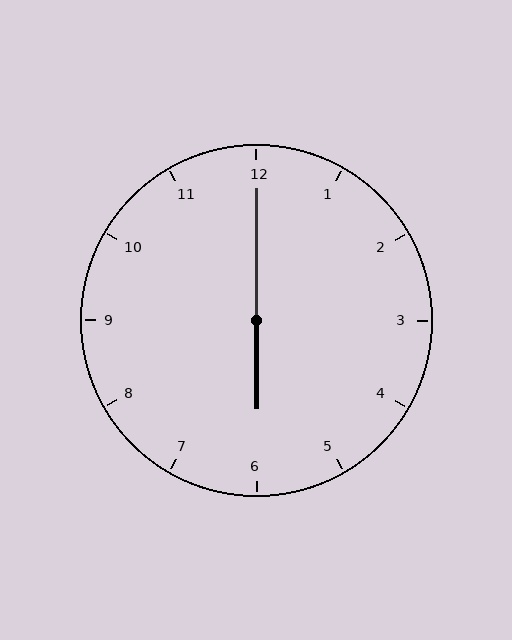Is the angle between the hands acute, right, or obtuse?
It is obtuse.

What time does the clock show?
6:00.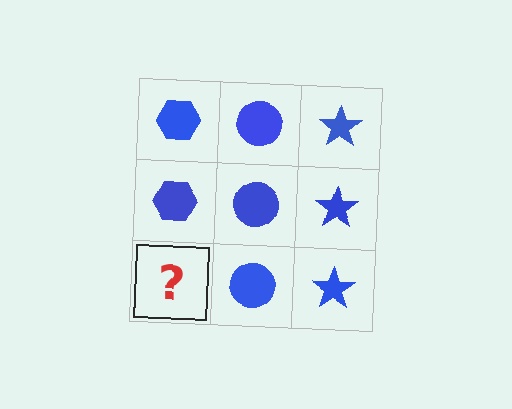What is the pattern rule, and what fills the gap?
The rule is that each column has a consistent shape. The gap should be filled with a blue hexagon.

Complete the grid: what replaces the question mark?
The question mark should be replaced with a blue hexagon.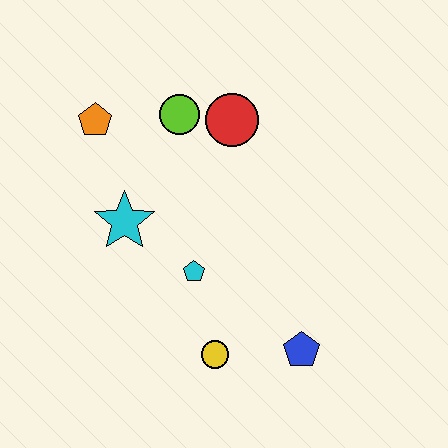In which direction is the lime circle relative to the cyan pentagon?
The lime circle is above the cyan pentagon.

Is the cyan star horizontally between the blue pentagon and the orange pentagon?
Yes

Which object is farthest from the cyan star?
The blue pentagon is farthest from the cyan star.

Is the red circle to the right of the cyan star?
Yes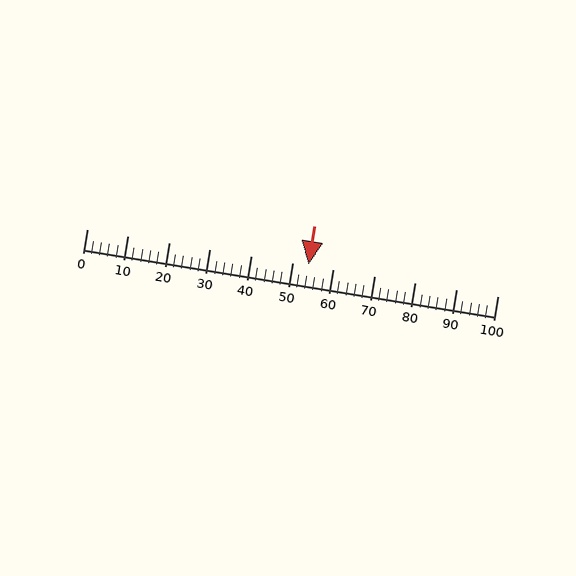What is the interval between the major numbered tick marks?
The major tick marks are spaced 10 units apart.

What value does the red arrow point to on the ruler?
The red arrow points to approximately 54.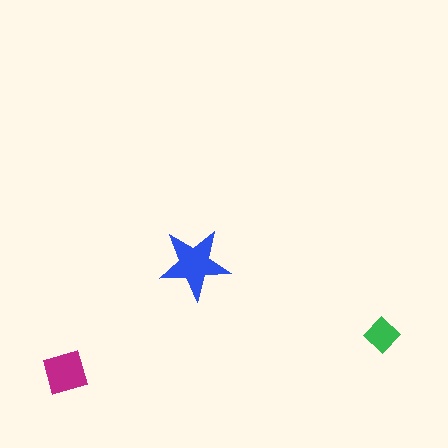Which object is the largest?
The blue star.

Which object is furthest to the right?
The green diamond is rightmost.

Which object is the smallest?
The green diamond.